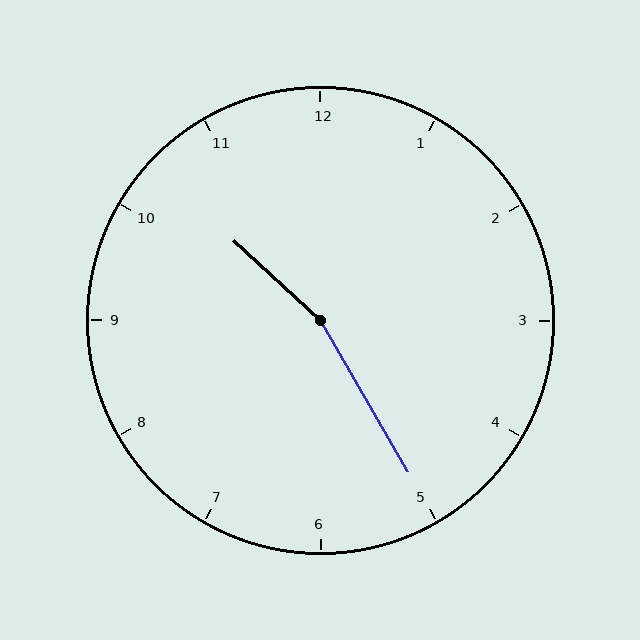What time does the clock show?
10:25.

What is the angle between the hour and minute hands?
Approximately 162 degrees.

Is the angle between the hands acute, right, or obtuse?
It is obtuse.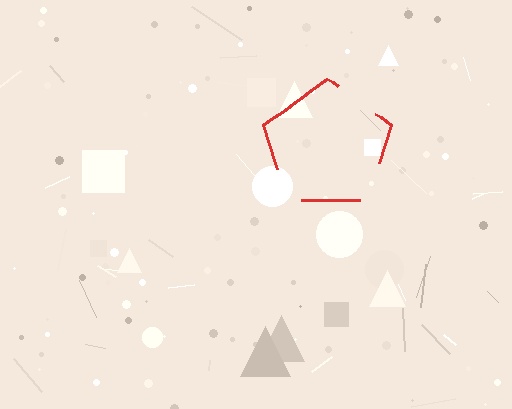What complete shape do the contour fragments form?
The contour fragments form a pentagon.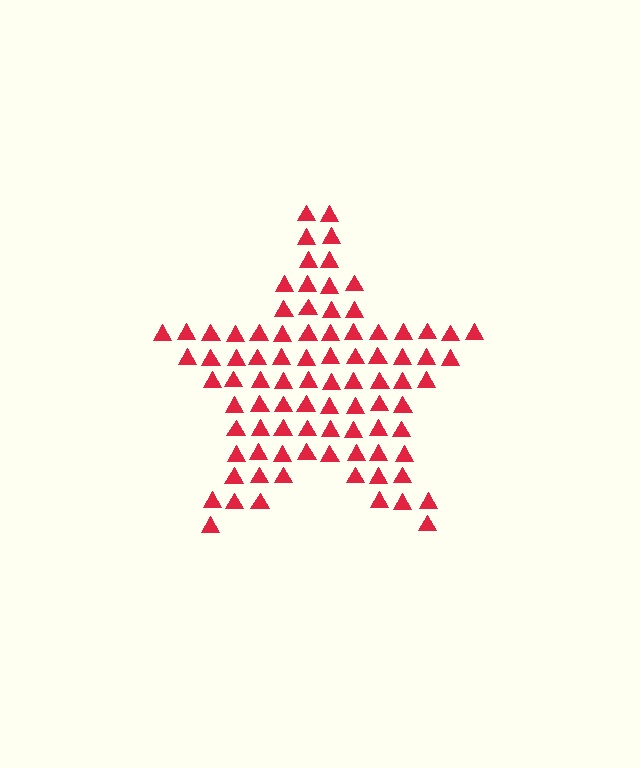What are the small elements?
The small elements are triangles.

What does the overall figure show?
The overall figure shows a star.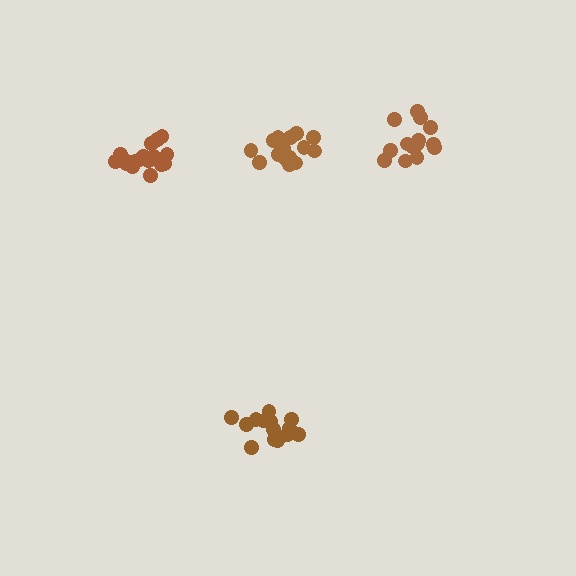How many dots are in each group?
Group 1: 18 dots, Group 2: 15 dots, Group 3: 16 dots, Group 4: 16 dots (65 total).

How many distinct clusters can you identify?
There are 4 distinct clusters.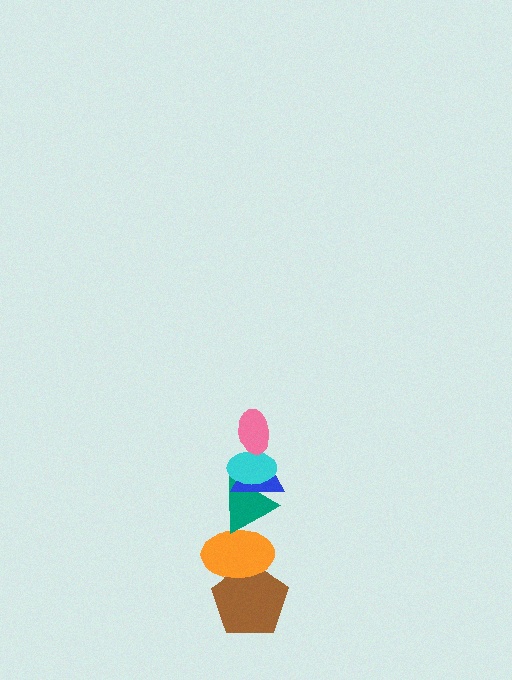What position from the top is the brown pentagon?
The brown pentagon is 6th from the top.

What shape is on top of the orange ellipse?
The teal triangle is on top of the orange ellipse.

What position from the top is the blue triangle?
The blue triangle is 3rd from the top.